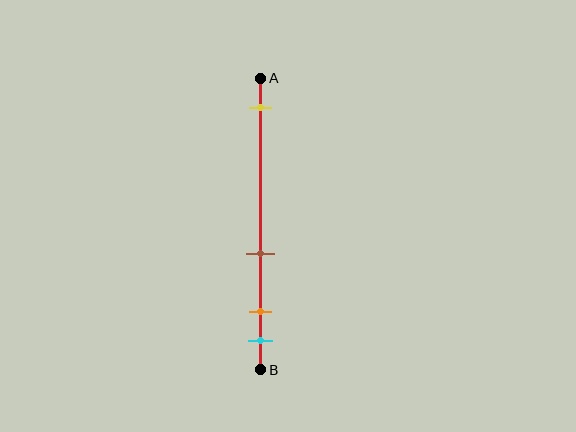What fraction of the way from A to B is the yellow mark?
The yellow mark is approximately 10% (0.1) of the way from A to B.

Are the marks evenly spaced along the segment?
No, the marks are not evenly spaced.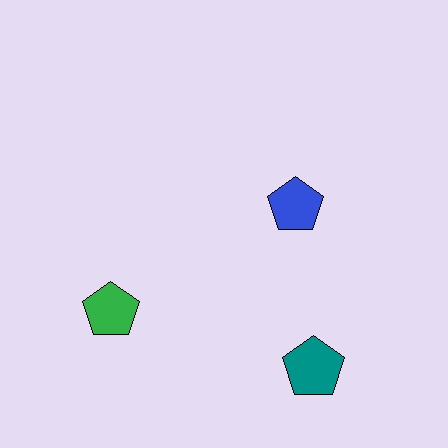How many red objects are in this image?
There are no red objects.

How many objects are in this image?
There are 3 objects.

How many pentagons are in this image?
There are 3 pentagons.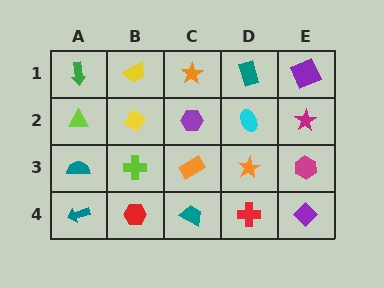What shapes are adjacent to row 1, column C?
A purple hexagon (row 2, column C), a yellow trapezoid (row 1, column B), a teal rectangle (row 1, column D).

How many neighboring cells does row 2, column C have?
4.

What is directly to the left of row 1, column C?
A yellow trapezoid.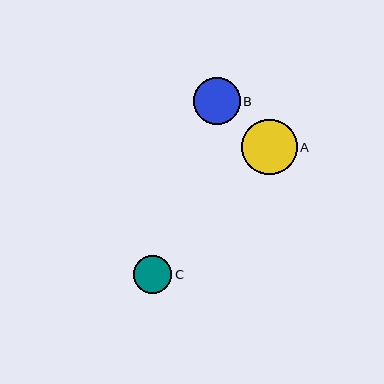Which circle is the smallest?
Circle C is the smallest with a size of approximately 38 pixels.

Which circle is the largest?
Circle A is the largest with a size of approximately 55 pixels.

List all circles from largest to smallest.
From largest to smallest: A, B, C.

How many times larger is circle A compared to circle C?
Circle A is approximately 1.5 times the size of circle C.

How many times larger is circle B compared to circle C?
Circle B is approximately 1.2 times the size of circle C.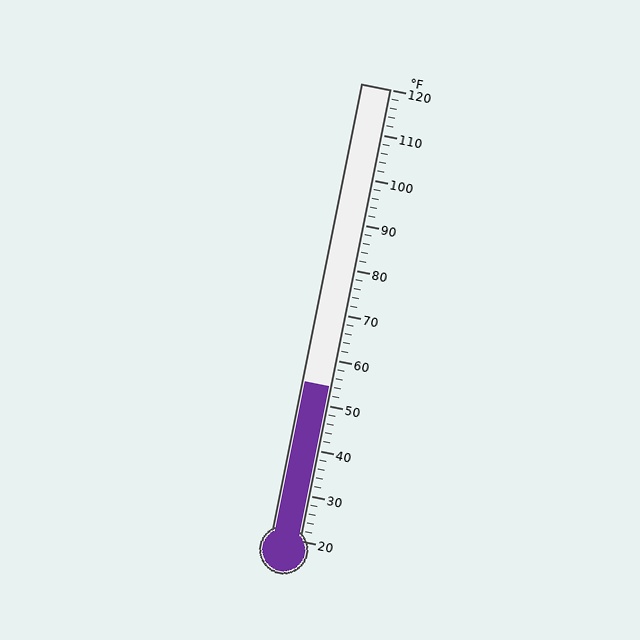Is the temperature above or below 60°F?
The temperature is below 60°F.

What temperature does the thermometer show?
The thermometer shows approximately 54°F.